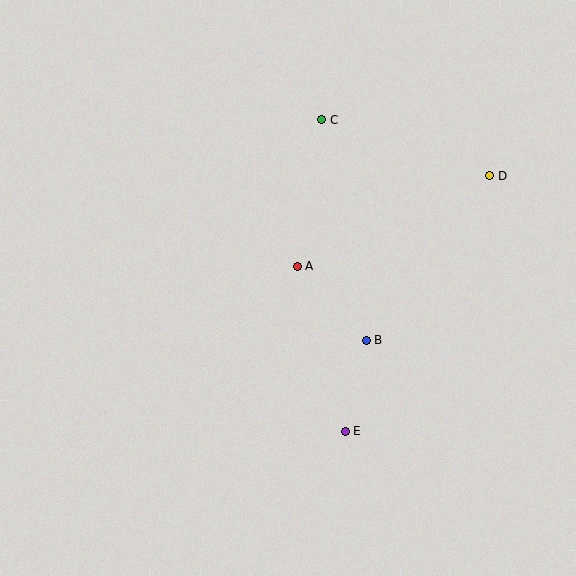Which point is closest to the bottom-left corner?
Point E is closest to the bottom-left corner.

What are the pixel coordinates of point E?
Point E is at (345, 431).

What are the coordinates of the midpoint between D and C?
The midpoint between D and C is at (406, 148).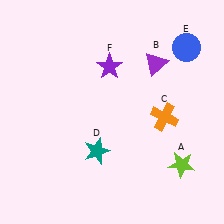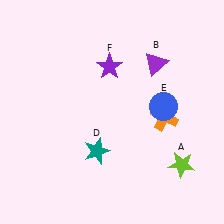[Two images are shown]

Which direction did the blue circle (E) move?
The blue circle (E) moved down.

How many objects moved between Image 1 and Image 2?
1 object moved between the two images.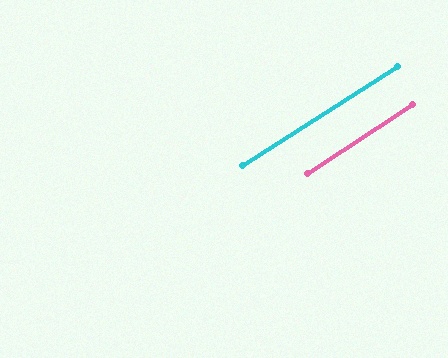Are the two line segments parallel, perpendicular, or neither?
Parallel — their directions differ by only 0.6°.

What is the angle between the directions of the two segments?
Approximately 1 degree.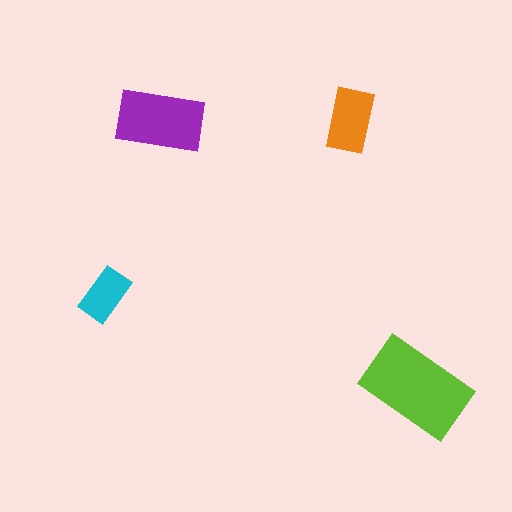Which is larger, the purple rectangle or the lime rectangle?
The lime one.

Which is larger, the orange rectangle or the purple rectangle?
The purple one.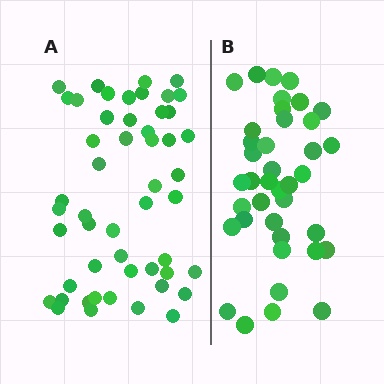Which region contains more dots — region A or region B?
Region A (the left region) has more dots.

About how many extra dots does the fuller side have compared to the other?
Region A has roughly 12 or so more dots than region B.